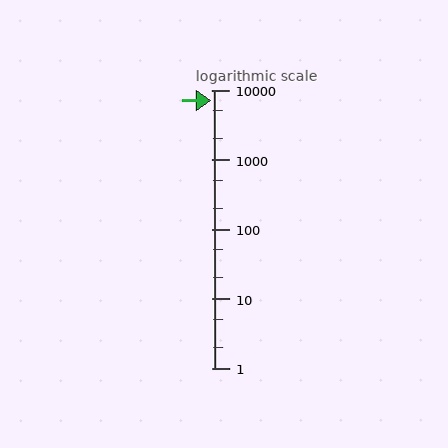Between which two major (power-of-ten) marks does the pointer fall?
The pointer is between 1000 and 10000.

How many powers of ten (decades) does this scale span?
The scale spans 4 decades, from 1 to 10000.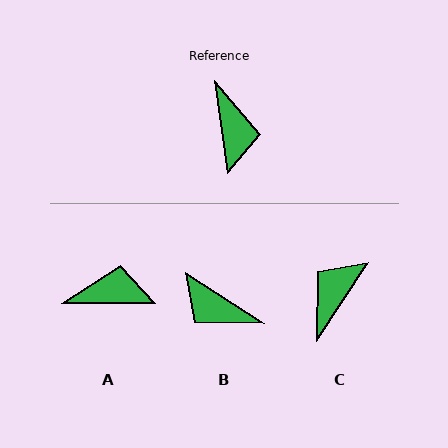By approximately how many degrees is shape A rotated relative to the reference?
Approximately 82 degrees counter-clockwise.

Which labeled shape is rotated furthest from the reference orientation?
C, about 139 degrees away.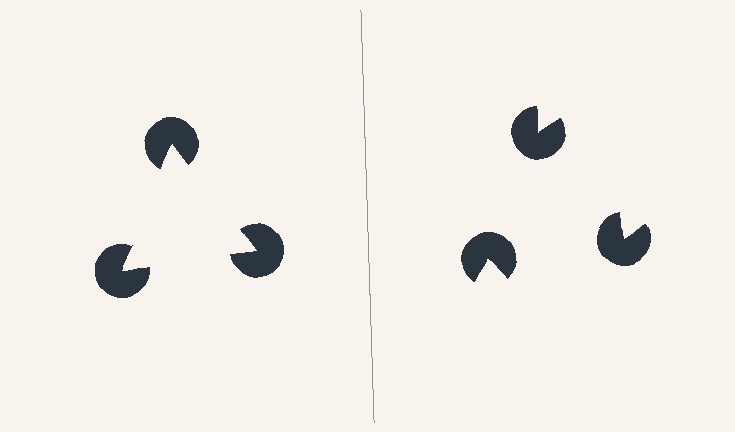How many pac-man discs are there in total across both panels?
6 — 3 on each side.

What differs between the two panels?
The pac-man discs are positioned identically on both sides; only the wedge orientations differ. On the left they align to a triangle; on the right they are misaligned.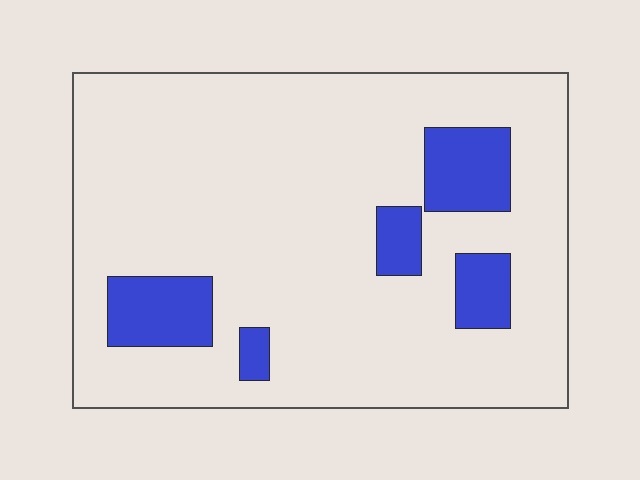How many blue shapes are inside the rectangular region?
5.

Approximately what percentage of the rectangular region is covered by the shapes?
Approximately 15%.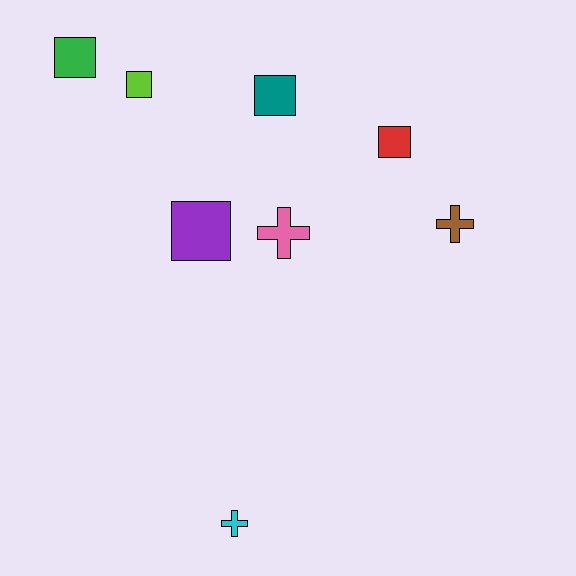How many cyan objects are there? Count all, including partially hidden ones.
There is 1 cyan object.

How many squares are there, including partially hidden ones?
There are 5 squares.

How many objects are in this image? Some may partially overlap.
There are 8 objects.